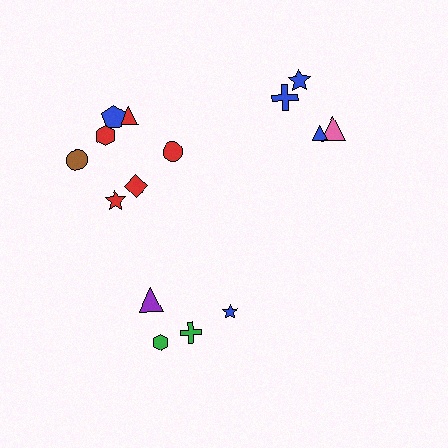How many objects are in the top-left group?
There are 7 objects.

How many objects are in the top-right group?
There are 4 objects.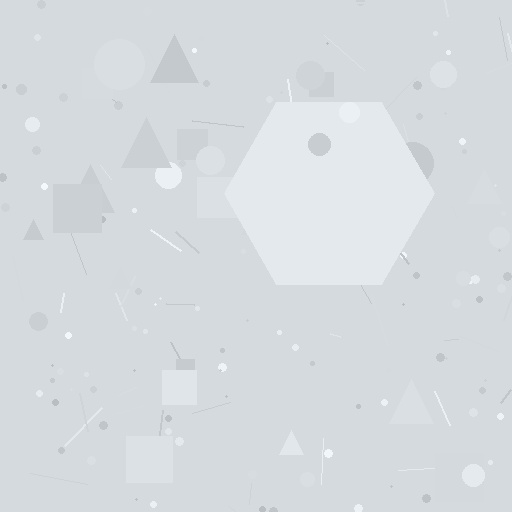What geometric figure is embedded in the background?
A hexagon is embedded in the background.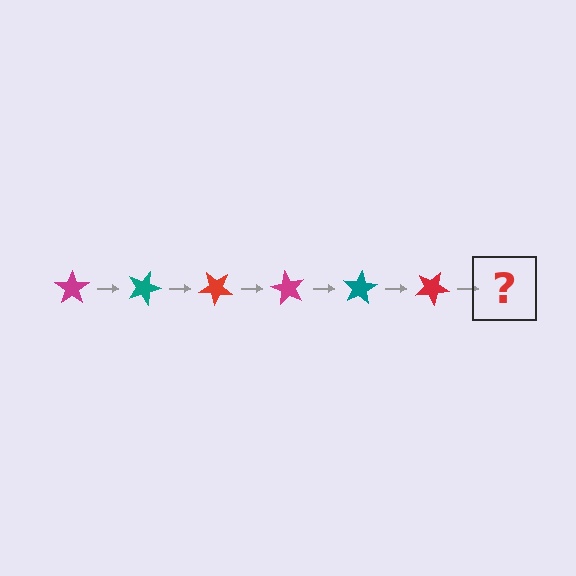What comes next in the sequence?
The next element should be a magenta star, rotated 120 degrees from the start.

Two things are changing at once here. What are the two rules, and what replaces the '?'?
The two rules are that it rotates 20 degrees each step and the color cycles through magenta, teal, and red. The '?' should be a magenta star, rotated 120 degrees from the start.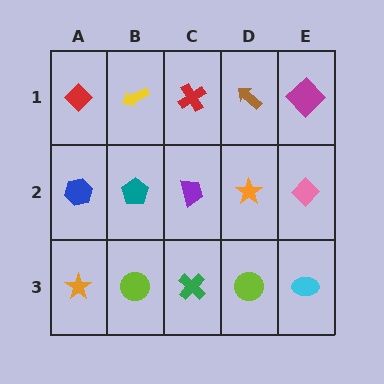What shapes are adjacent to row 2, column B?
A yellow arrow (row 1, column B), a lime circle (row 3, column B), a blue hexagon (row 2, column A), a purple trapezoid (row 2, column C).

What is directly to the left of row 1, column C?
A yellow arrow.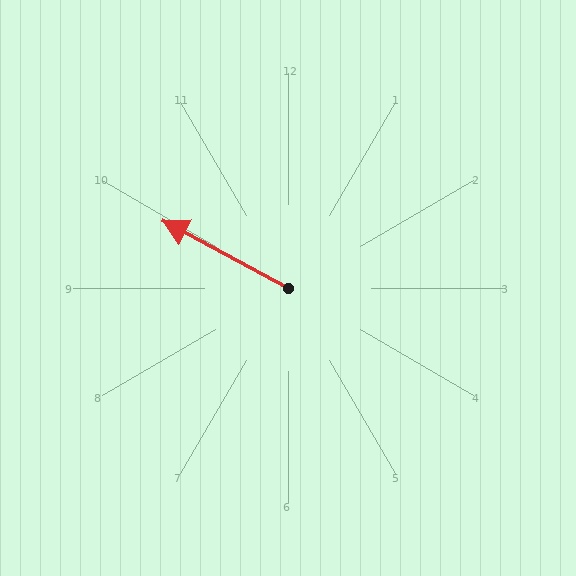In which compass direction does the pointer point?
Northwest.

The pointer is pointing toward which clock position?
Roughly 10 o'clock.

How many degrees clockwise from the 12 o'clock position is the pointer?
Approximately 298 degrees.